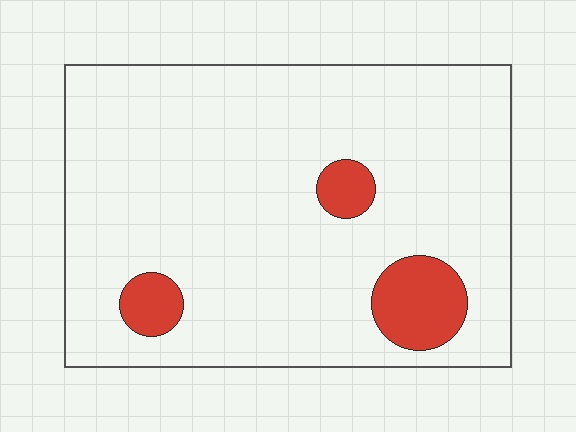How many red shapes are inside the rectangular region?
3.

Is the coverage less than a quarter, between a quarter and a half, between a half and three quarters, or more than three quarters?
Less than a quarter.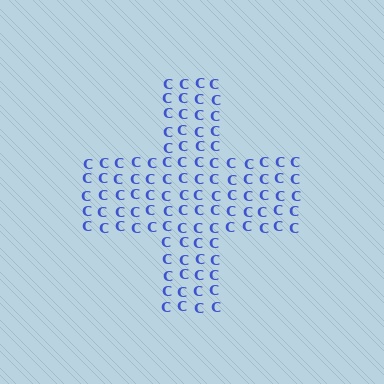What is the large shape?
The large shape is a cross.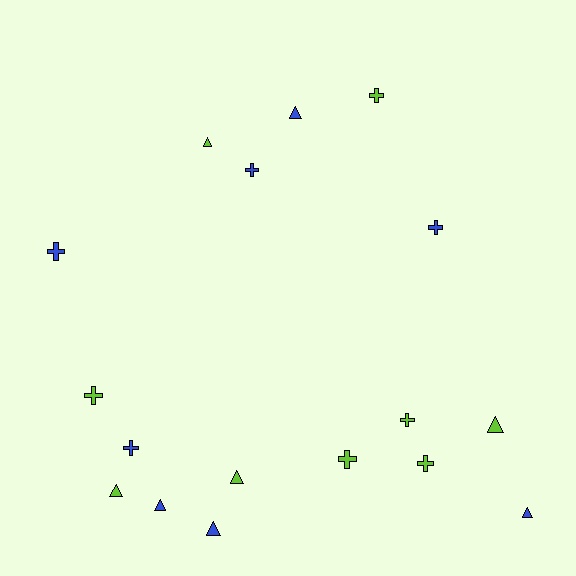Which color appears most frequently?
Lime, with 9 objects.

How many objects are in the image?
There are 17 objects.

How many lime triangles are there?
There are 4 lime triangles.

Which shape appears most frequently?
Cross, with 9 objects.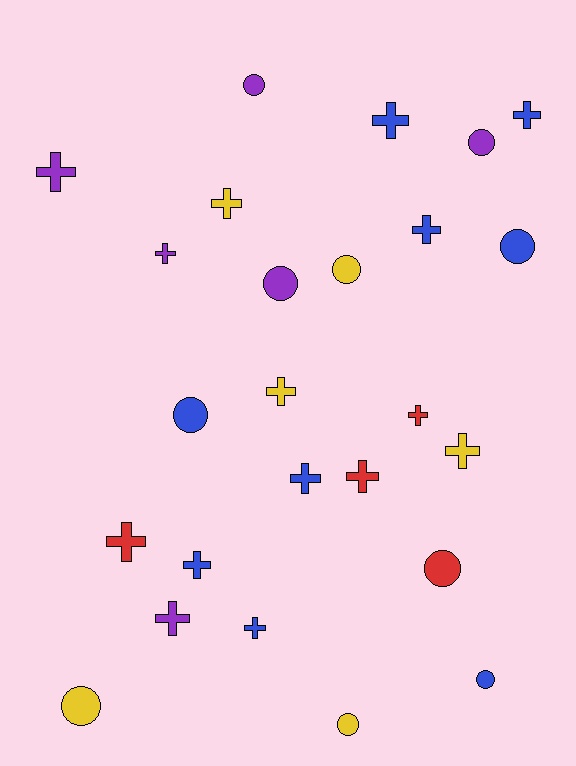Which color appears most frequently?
Blue, with 9 objects.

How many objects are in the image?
There are 25 objects.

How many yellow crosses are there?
There are 3 yellow crosses.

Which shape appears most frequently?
Cross, with 15 objects.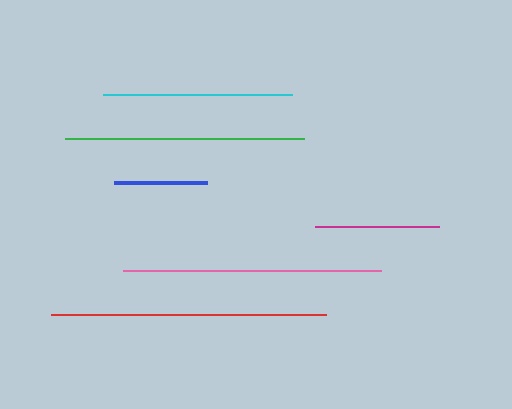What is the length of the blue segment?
The blue segment is approximately 92 pixels long.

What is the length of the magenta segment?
The magenta segment is approximately 124 pixels long.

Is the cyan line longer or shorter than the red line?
The red line is longer than the cyan line.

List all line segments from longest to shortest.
From longest to shortest: red, pink, green, cyan, magenta, blue.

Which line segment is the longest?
The red line is the longest at approximately 275 pixels.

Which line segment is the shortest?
The blue line is the shortest at approximately 92 pixels.